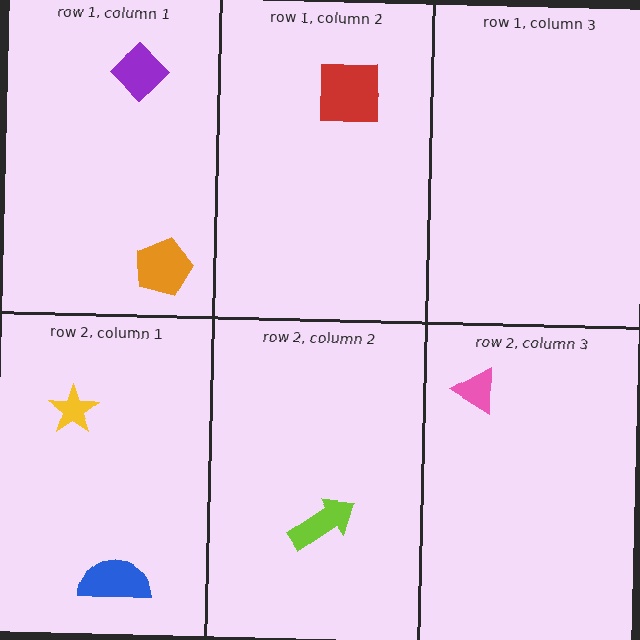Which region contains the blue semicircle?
The row 2, column 1 region.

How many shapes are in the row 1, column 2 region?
1.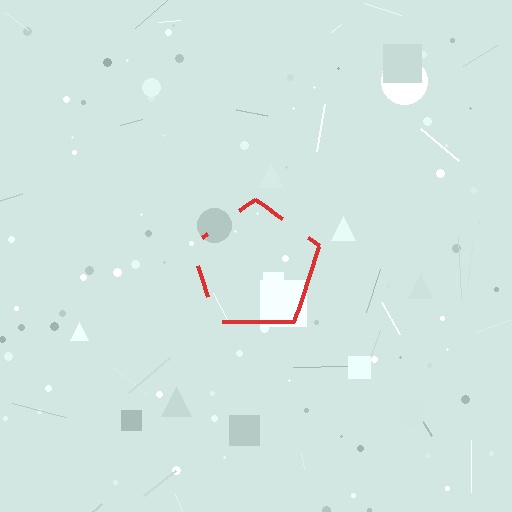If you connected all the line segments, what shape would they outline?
They would outline a pentagon.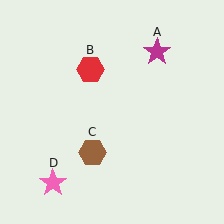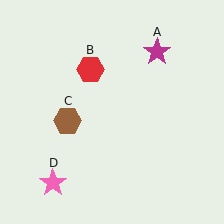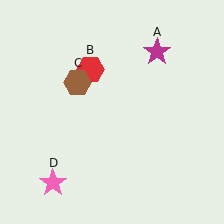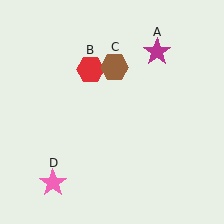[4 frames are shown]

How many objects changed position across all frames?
1 object changed position: brown hexagon (object C).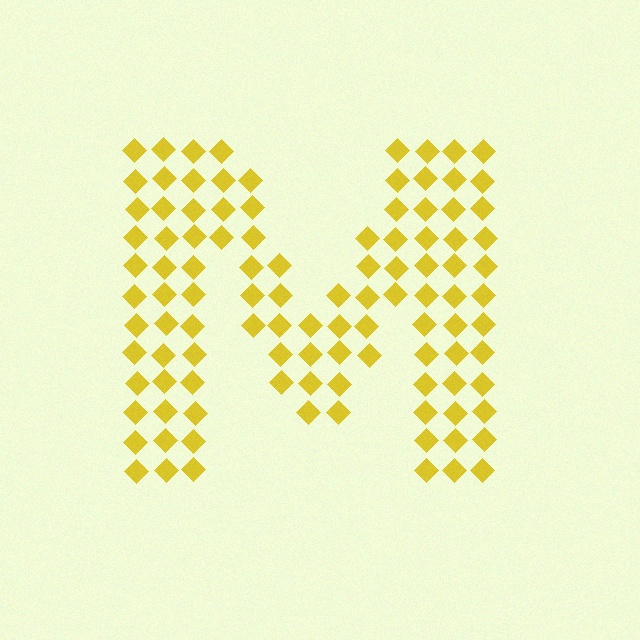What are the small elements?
The small elements are diamonds.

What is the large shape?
The large shape is the letter M.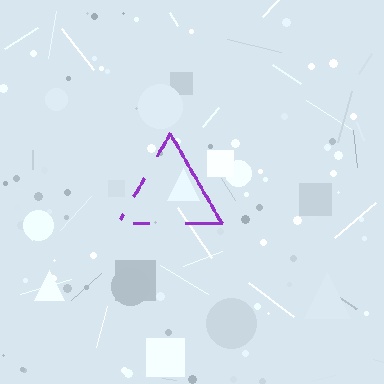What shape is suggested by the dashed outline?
The dashed outline suggests a triangle.